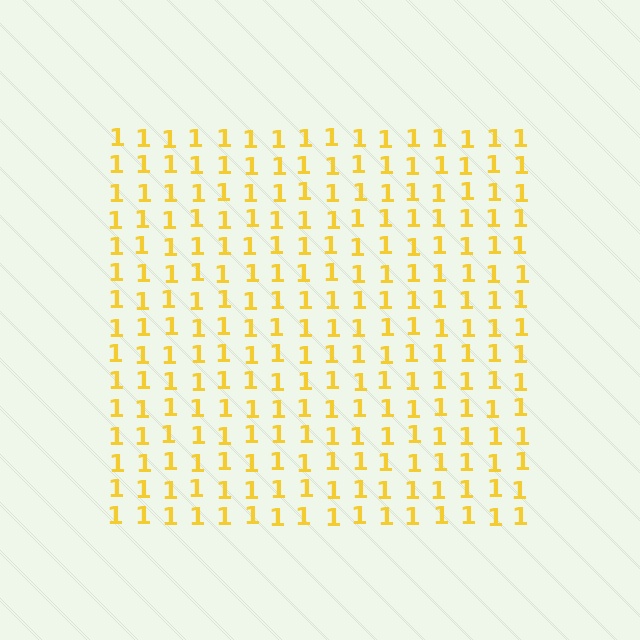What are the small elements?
The small elements are digit 1's.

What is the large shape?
The large shape is a square.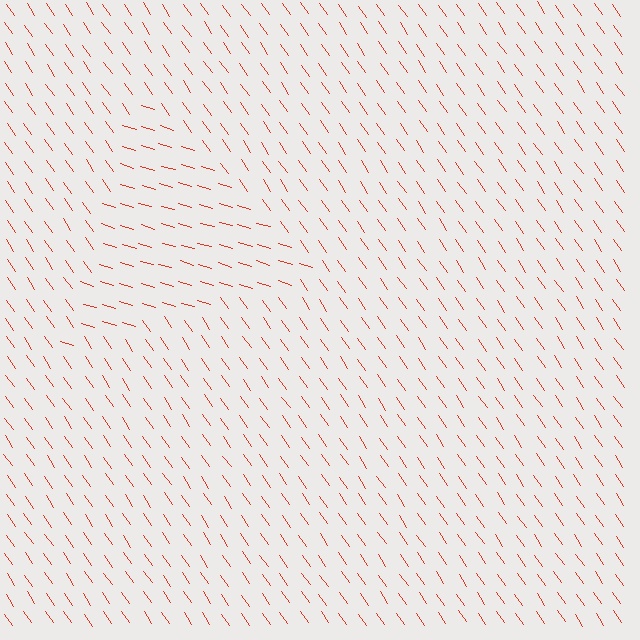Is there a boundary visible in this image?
Yes, there is a texture boundary formed by a change in line orientation.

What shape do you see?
I see a triangle.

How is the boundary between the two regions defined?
The boundary is defined purely by a change in line orientation (approximately 39 degrees difference). All lines are the same color and thickness.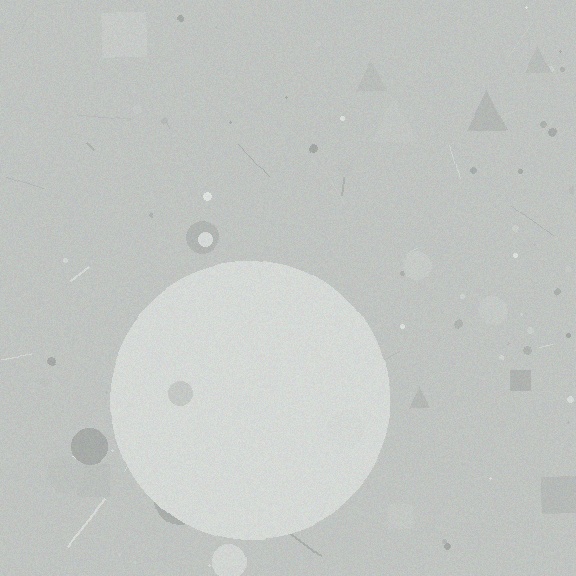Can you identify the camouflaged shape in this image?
The camouflaged shape is a circle.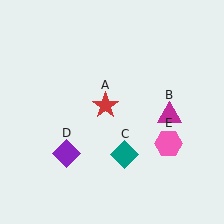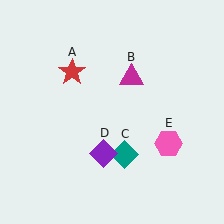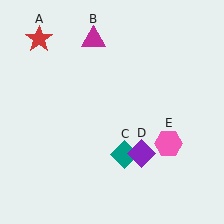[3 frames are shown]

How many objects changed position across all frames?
3 objects changed position: red star (object A), magenta triangle (object B), purple diamond (object D).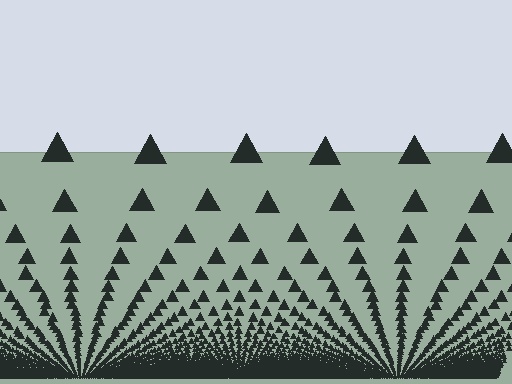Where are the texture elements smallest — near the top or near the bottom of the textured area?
Near the bottom.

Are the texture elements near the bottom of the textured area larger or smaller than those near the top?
Smaller. The gradient is inverted — elements near the bottom are smaller and denser.